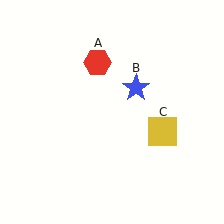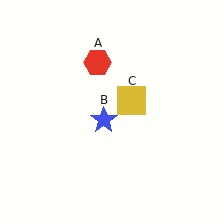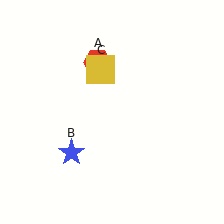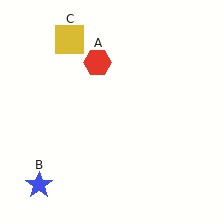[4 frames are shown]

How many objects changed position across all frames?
2 objects changed position: blue star (object B), yellow square (object C).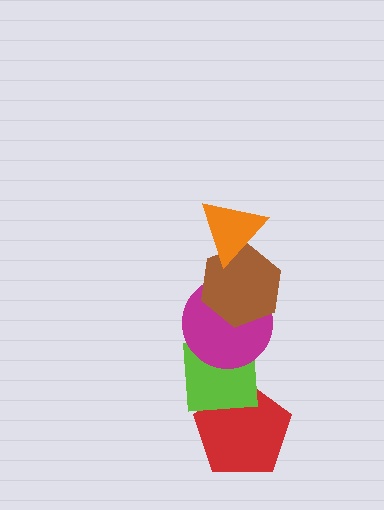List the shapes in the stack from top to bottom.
From top to bottom: the orange triangle, the brown hexagon, the magenta circle, the lime square, the red pentagon.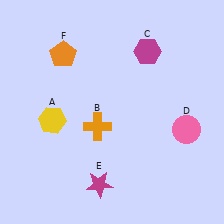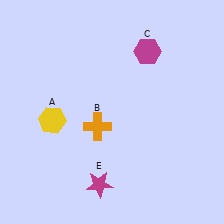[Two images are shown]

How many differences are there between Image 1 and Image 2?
There are 2 differences between the two images.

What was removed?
The pink circle (D), the orange pentagon (F) were removed in Image 2.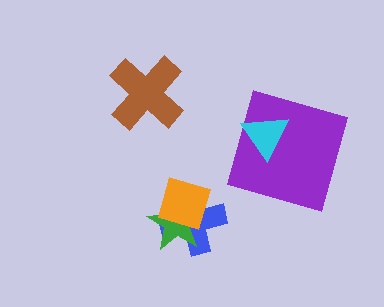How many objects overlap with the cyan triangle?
1 object overlaps with the cyan triangle.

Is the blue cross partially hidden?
Yes, it is partially covered by another shape.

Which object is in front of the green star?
The orange diamond is in front of the green star.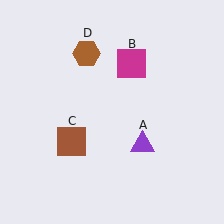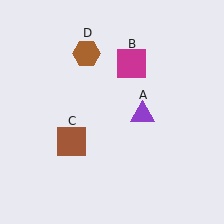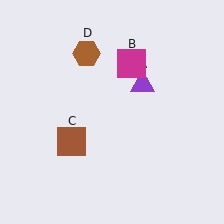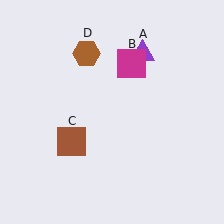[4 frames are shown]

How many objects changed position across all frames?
1 object changed position: purple triangle (object A).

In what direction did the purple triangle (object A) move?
The purple triangle (object A) moved up.